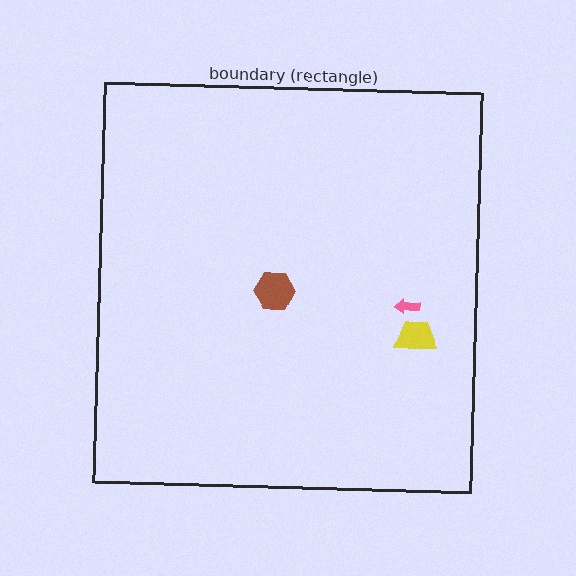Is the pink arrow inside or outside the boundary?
Inside.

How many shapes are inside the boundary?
3 inside, 0 outside.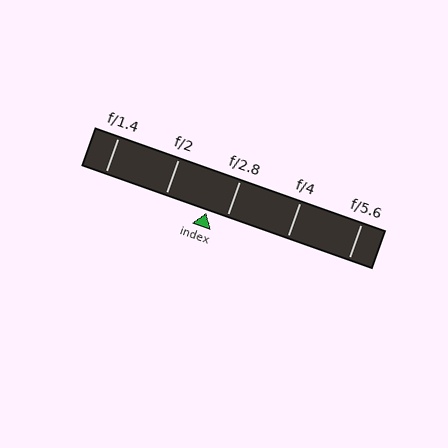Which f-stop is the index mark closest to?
The index mark is closest to f/2.8.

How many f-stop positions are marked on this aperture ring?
There are 5 f-stop positions marked.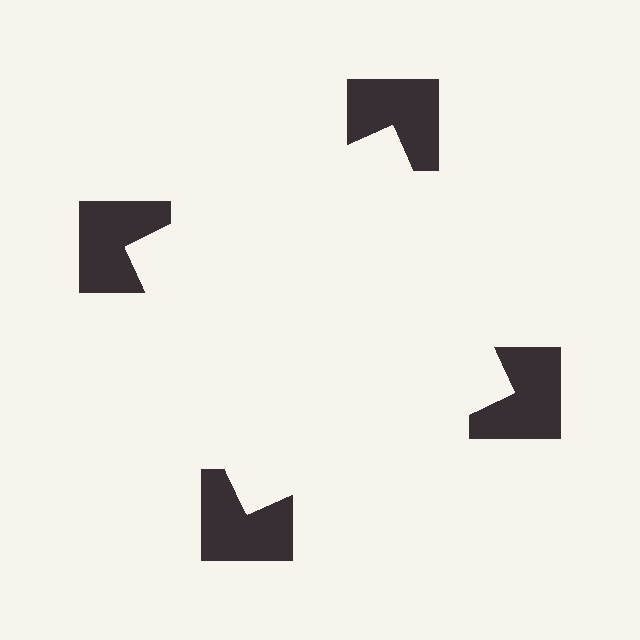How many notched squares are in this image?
There are 4 — one at each vertex of the illusory square.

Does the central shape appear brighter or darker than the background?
It typically appears slightly brighter than the background, even though no actual brightness change is drawn.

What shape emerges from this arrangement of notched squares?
An illusory square — its edges are inferred from the aligned wedge cuts in the notched squares, not physically drawn.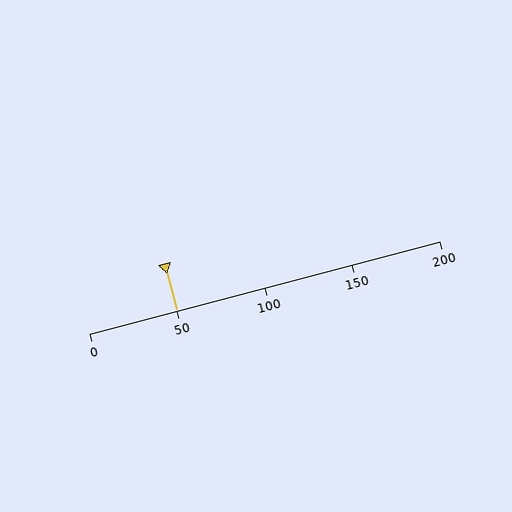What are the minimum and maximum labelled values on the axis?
The axis runs from 0 to 200.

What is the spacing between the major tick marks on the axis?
The major ticks are spaced 50 apart.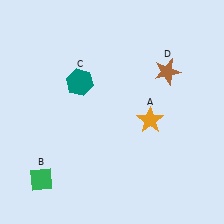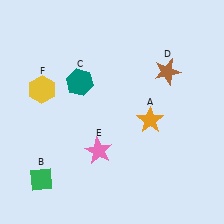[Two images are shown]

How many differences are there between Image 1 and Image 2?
There are 2 differences between the two images.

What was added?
A pink star (E), a yellow hexagon (F) were added in Image 2.